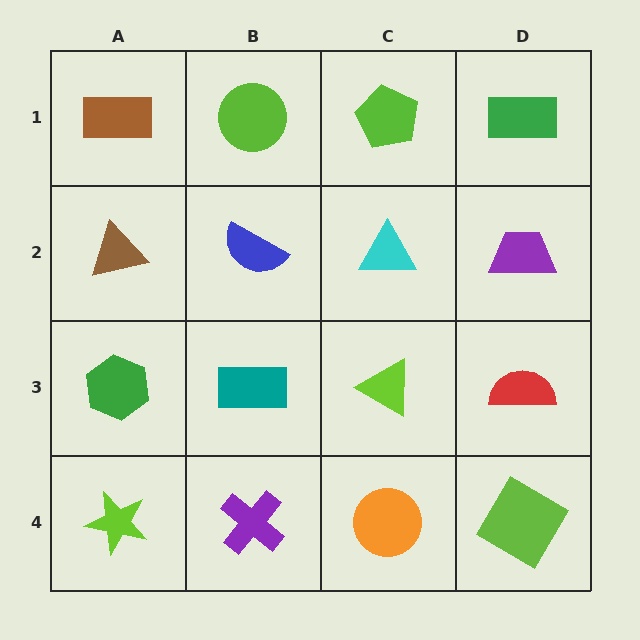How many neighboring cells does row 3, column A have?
3.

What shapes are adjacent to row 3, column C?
A cyan triangle (row 2, column C), an orange circle (row 4, column C), a teal rectangle (row 3, column B), a red semicircle (row 3, column D).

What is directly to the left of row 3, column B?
A green hexagon.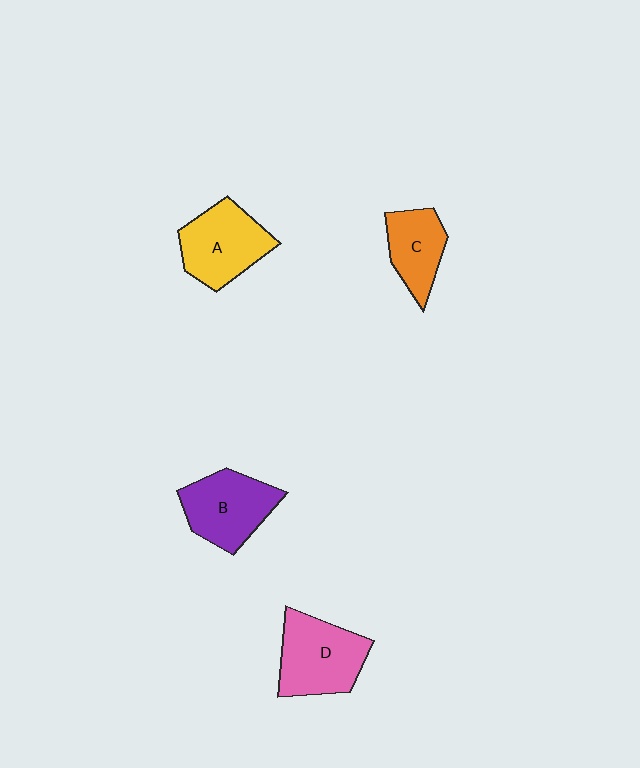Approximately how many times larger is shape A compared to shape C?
Approximately 1.4 times.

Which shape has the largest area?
Shape D (pink).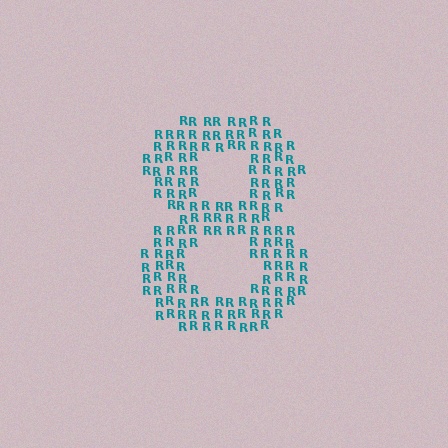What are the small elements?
The small elements are letter R's.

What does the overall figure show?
The overall figure shows the digit 8.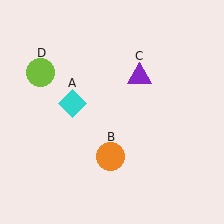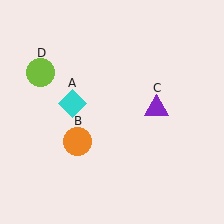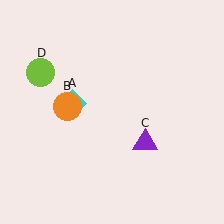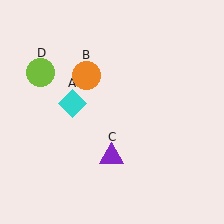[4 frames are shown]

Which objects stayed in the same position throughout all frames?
Cyan diamond (object A) and lime circle (object D) remained stationary.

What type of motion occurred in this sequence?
The orange circle (object B), purple triangle (object C) rotated clockwise around the center of the scene.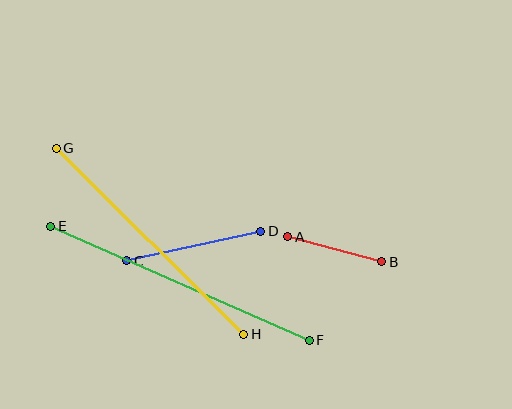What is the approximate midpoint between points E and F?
The midpoint is at approximately (180, 283) pixels.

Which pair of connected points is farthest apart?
Points E and F are farthest apart.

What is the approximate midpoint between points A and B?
The midpoint is at approximately (335, 249) pixels.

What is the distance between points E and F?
The distance is approximately 282 pixels.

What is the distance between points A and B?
The distance is approximately 97 pixels.